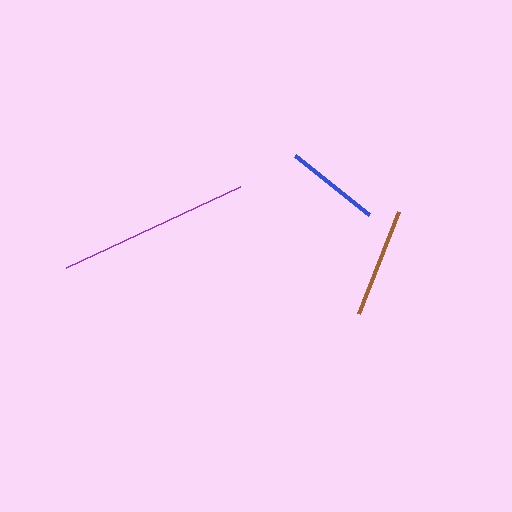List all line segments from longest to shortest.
From longest to shortest: purple, brown, blue.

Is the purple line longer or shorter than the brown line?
The purple line is longer than the brown line.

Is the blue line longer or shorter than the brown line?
The brown line is longer than the blue line.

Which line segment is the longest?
The purple line is the longest at approximately 192 pixels.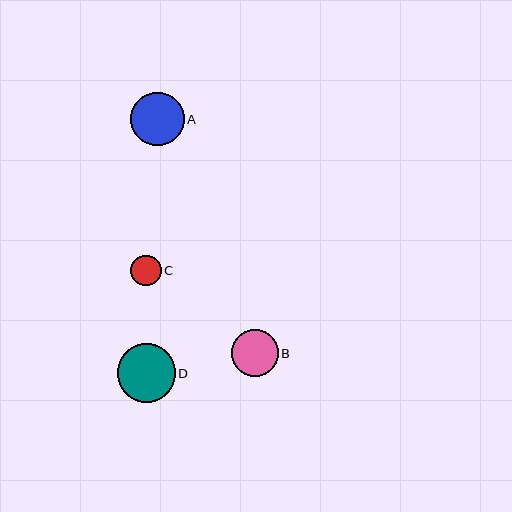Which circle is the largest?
Circle D is the largest with a size of approximately 58 pixels.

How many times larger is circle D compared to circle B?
Circle D is approximately 1.3 times the size of circle B.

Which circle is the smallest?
Circle C is the smallest with a size of approximately 30 pixels.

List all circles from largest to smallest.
From largest to smallest: D, A, B, C.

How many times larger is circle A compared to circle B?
Circle A is approximately 1.2 times the size of circle B.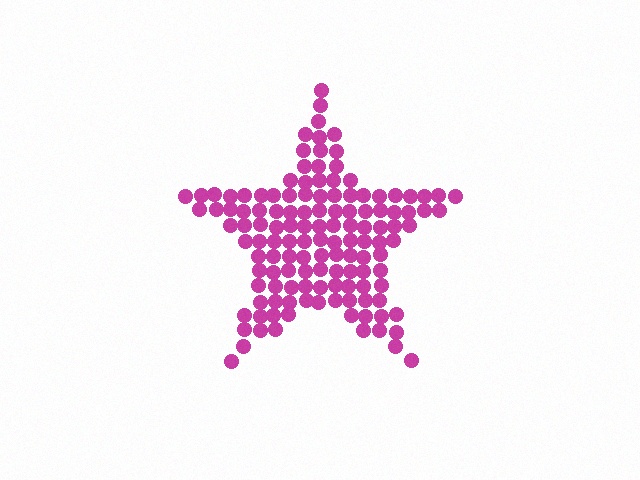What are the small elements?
The small elements are circles.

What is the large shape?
The large shape is a star.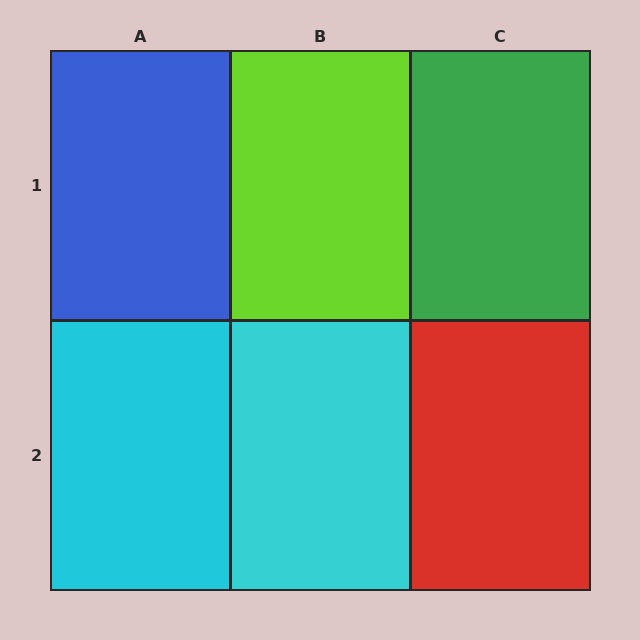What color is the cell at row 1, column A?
Blue.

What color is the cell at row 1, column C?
Green.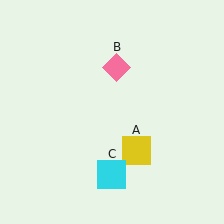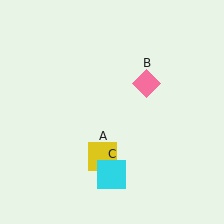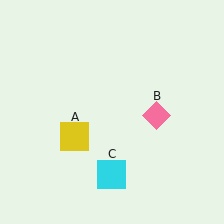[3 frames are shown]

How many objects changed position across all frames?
2 objects changed position: yellow square (object A), pink diamond (object B).